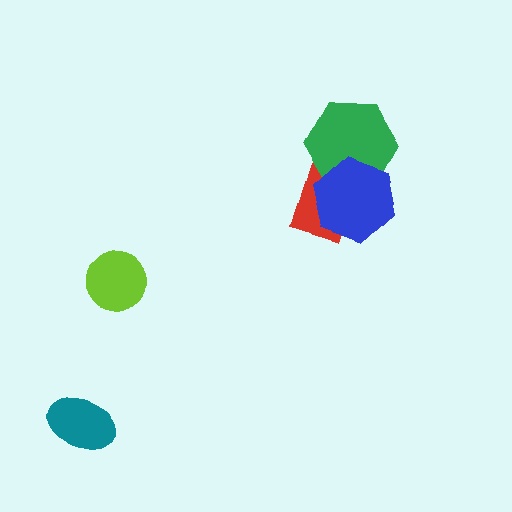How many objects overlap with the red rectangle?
2 objects overlap with the red rectangle.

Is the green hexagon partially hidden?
Yes, it is partially covered by another shape.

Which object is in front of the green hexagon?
The blue hexagon is in front of the green hexagon.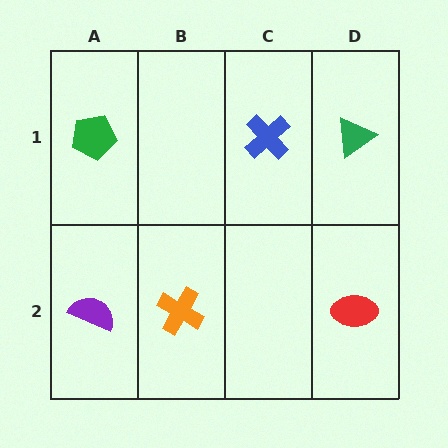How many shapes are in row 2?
3 shapes.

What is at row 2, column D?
A red ellipse.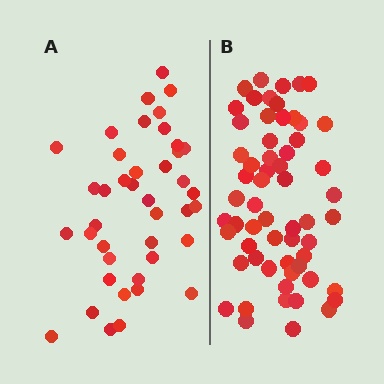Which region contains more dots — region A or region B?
Region B (the right region) has more dots.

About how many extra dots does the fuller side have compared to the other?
Region B has approximately 20 more dots than region A.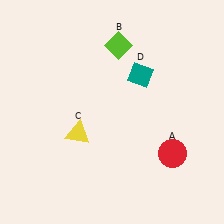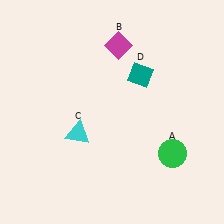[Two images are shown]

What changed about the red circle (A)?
In Image 1, A is red. In Image 2, it changed to green.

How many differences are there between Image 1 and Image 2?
There are 3 differences between the two images.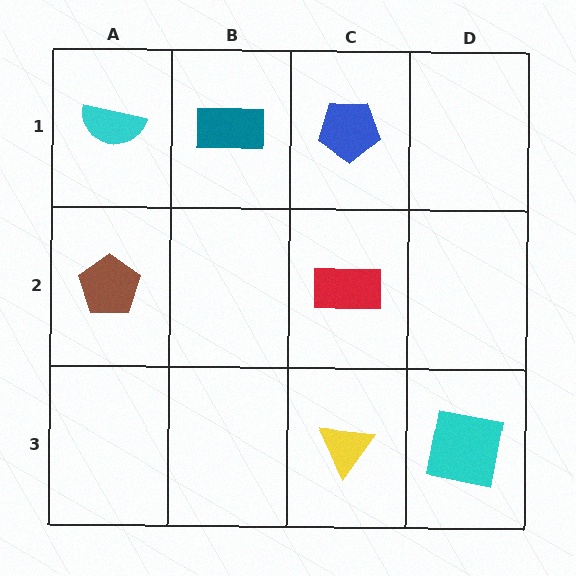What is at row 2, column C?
A red rectangle.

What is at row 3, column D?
A cyan square.